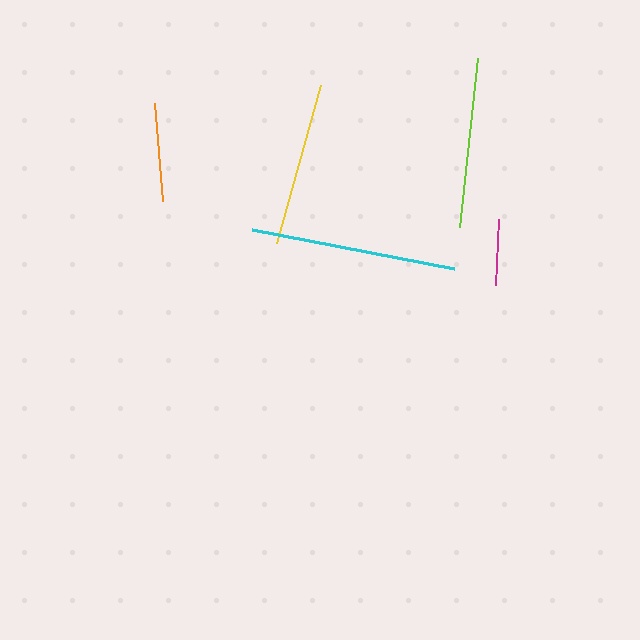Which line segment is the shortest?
The magenta line is the shortest at approximately 66 pixels.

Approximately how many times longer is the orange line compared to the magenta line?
The orange line is approximately 1.5 times the length of the magenta line.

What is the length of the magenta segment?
The magenta segment is approximately 66 pixels long.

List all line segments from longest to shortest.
From longest to shortest: cyan, lime, yellow, orange, magenta.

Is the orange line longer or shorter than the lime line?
The lime line is longer than the orange line.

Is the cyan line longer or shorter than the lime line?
The cyan line is longer than the lime line.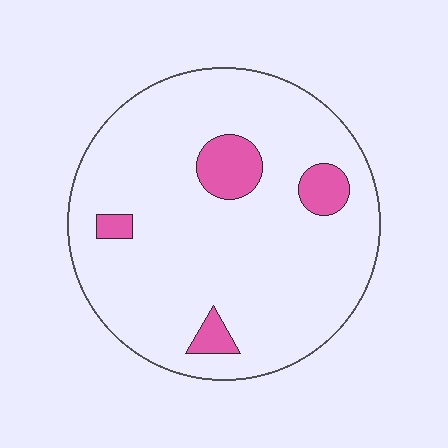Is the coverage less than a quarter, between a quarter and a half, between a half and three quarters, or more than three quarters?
Less than a quarter.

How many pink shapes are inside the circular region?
4.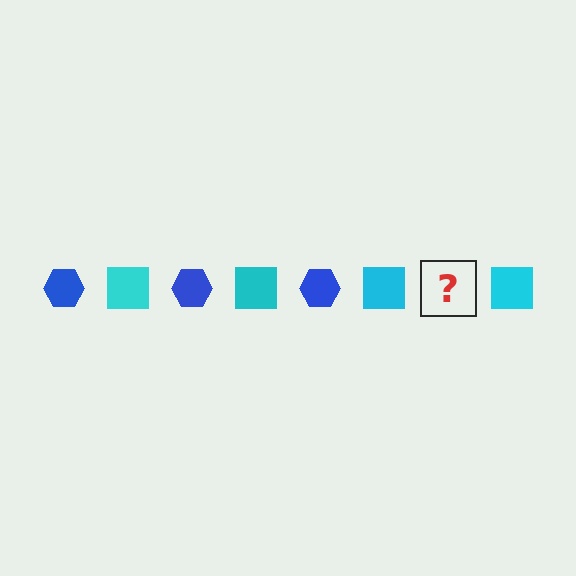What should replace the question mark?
The question mark should be replaced with a blue hexagon.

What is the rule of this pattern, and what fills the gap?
The rule is that the pattern alternates between blue hexagon and cyan square. The gap should be filled with a blue hexagon.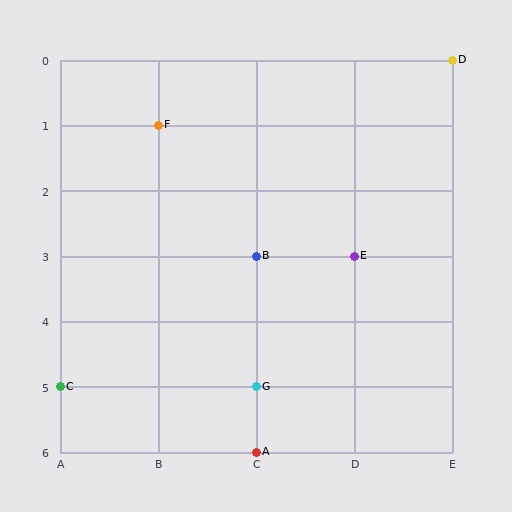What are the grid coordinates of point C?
Point C is at grid coordinates (A, 5).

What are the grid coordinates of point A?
Point A is at grid coordinates (C, 6).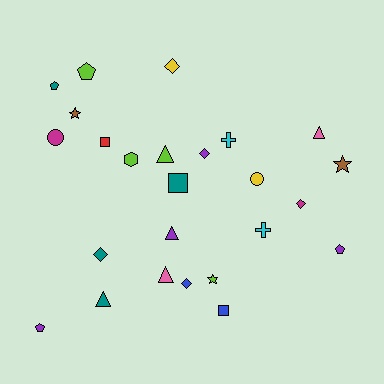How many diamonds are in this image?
There are 5 diamonds.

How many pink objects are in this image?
There are 2 pink objects.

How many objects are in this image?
There are 25 objects.